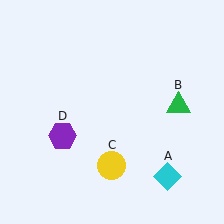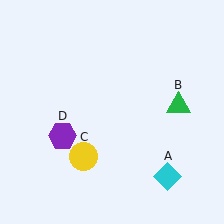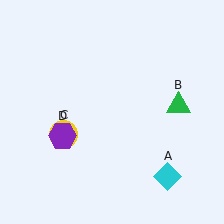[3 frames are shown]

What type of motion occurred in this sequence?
The yellow circle (object C) rotated clockwise around the center of the scene.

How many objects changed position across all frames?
1 object changed position: yellow circle (object C).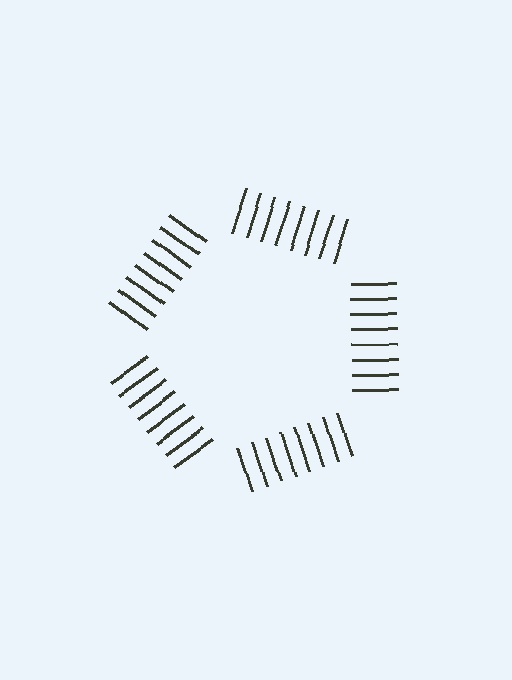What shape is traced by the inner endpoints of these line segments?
An illusory pentagon — the line segments terminate on its edges but no continuous stroke is drawn.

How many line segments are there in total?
40 — 8 along each of the 5 edges.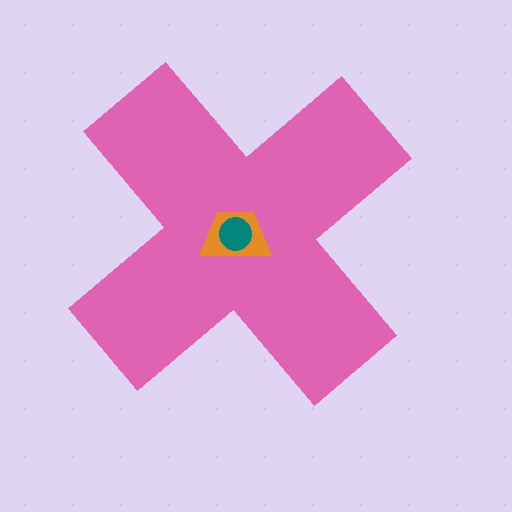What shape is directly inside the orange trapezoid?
The teal circle.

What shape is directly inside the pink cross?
The orange trapezoid.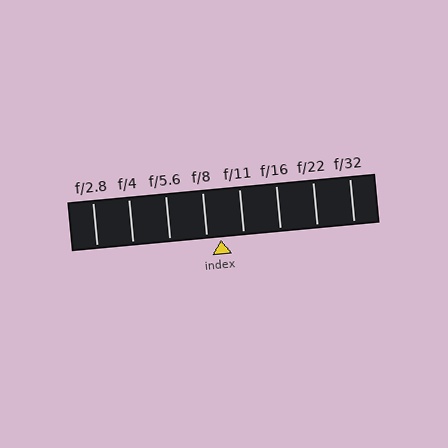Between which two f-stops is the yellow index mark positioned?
The index mark is between f/8 and f/11.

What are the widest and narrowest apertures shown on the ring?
The widest aperture shown is f/2.8 and the narrowest is f/32.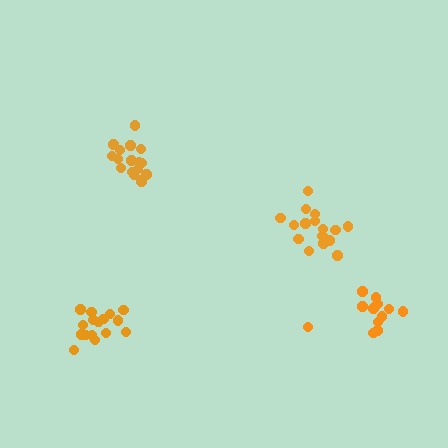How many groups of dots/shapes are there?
There are 4 groups.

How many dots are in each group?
Group 1: 18 dots, Group 2: 12 dots, Group 3: 16 dots, Group 4: 16 dots (62 total).